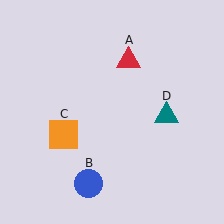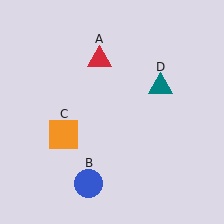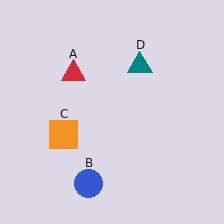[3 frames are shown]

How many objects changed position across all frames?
2 objects changed position: red triangle (object A), teal triangle (object D).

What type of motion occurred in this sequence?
The red triangle (object A), teal triangle (object D) rotated counterclockwise around the center of the scene.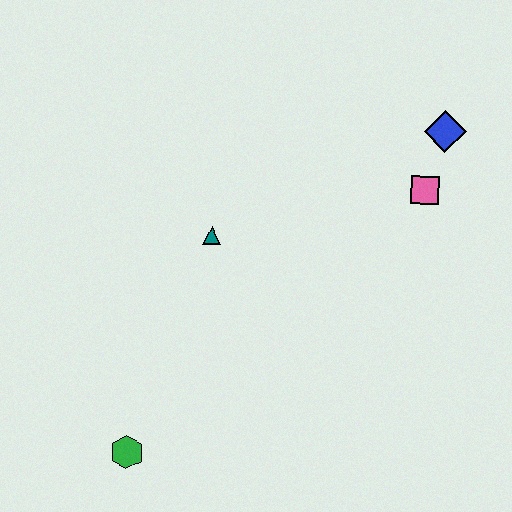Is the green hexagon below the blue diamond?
Yes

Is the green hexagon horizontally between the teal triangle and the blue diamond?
No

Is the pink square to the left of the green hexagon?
No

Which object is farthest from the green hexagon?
The blue diamond is farthest from the green hexagon.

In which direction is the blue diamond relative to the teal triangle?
The blue diamond is to the right of the teal triangle.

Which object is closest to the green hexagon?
The teal triangle is closest to the green hexagon.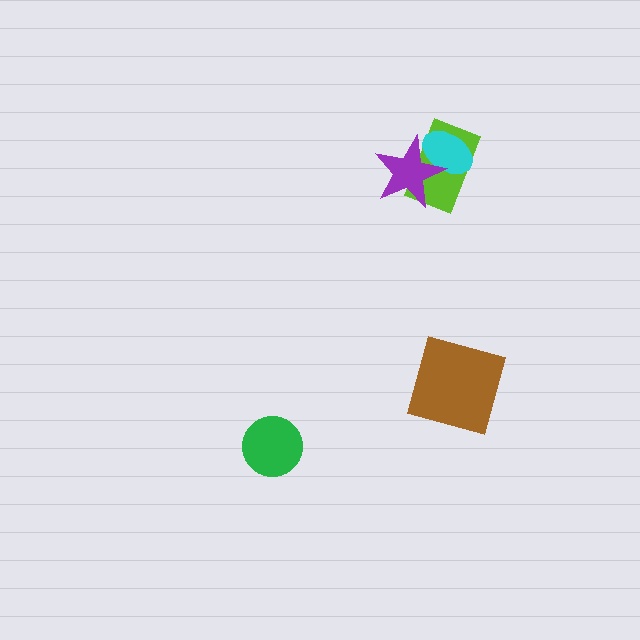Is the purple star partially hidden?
No, no other shape covers it.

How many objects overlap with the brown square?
0 objects overlap with the brown square.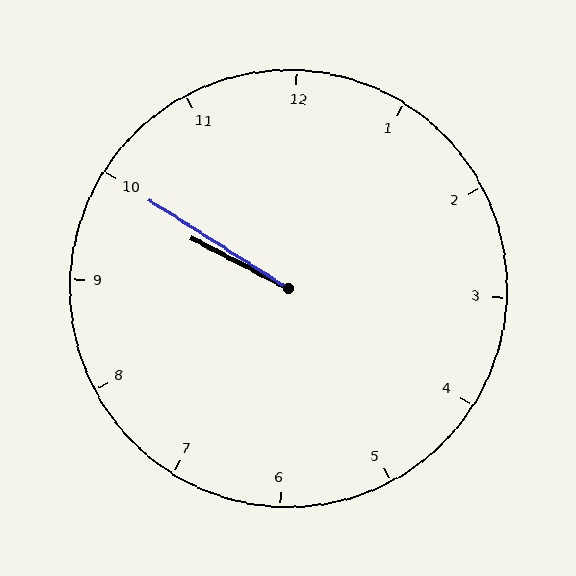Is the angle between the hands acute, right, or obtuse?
It is acute.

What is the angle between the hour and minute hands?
Approximately 5 degrees.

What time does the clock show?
9:50.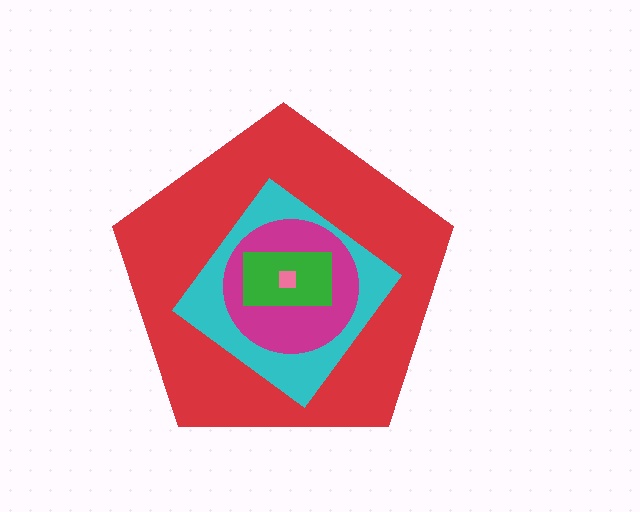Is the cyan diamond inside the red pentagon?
Yes.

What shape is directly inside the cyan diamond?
The magenta circle.